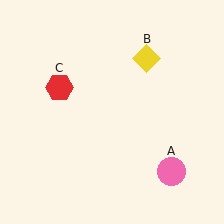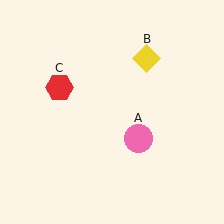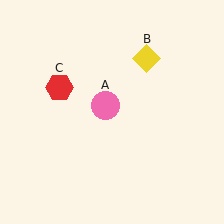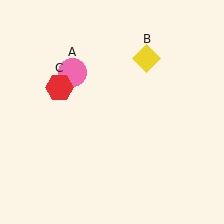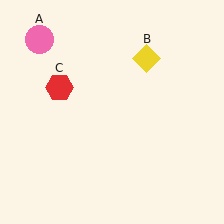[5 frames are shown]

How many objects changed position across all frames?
1 object changed position: pink circle (object A).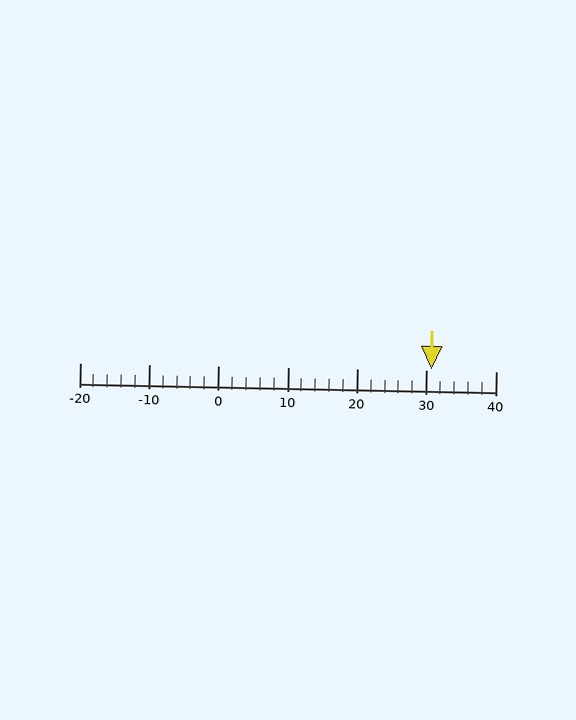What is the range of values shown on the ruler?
The ruler shows values from -20 to 40.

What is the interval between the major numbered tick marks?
The major tick marks are spaced 10 units apart.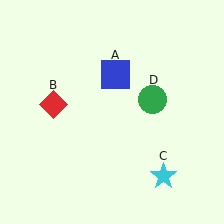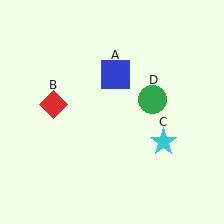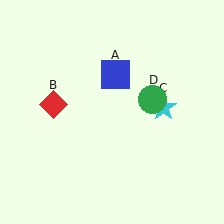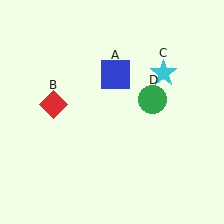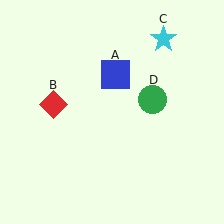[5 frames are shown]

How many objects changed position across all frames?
1 object changed position: cyan star (object C).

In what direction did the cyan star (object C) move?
The cyan star (object C) moved up.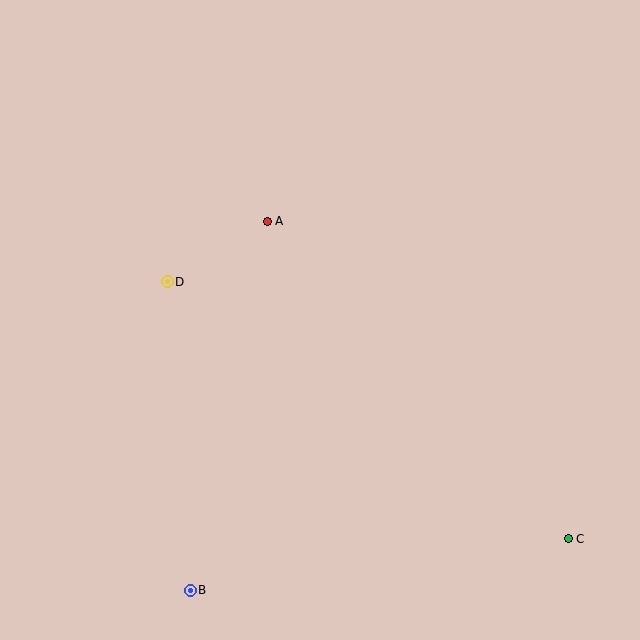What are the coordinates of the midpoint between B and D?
The midpoint between B and D is at (179, 436).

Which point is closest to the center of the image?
Point A at (267, 221) is closest to the center.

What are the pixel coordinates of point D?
Point D is at (167, 282).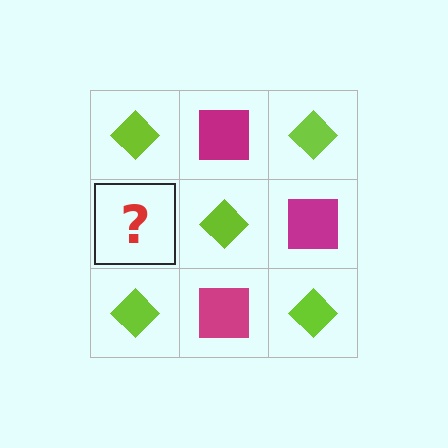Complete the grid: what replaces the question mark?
The question mark should be replaced with a magenta square.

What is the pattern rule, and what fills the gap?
The rule is that it alternates lime diamond and magenta square in a checkerboard pattern. The gap should be filled with a magenta square.